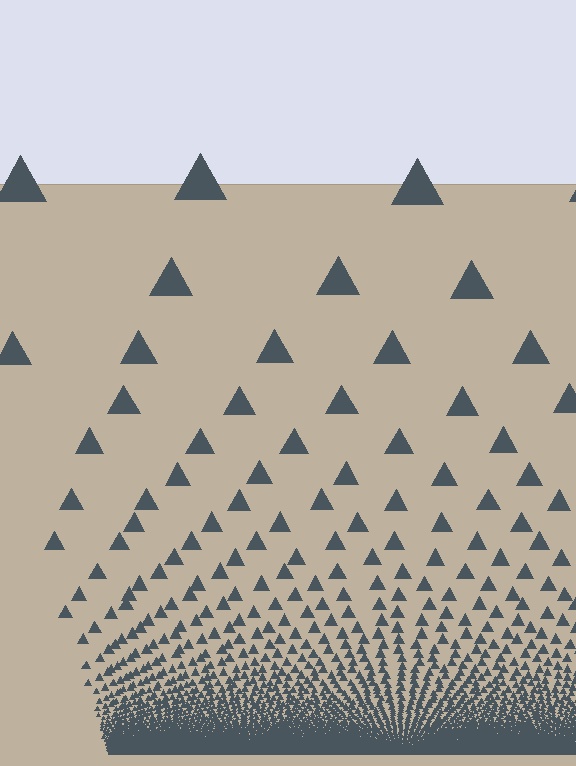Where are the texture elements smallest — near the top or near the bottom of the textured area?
Near the bottom.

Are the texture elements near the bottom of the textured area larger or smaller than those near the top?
Smaller. The gradient is inverted — elements near the bottom are smaller and denser.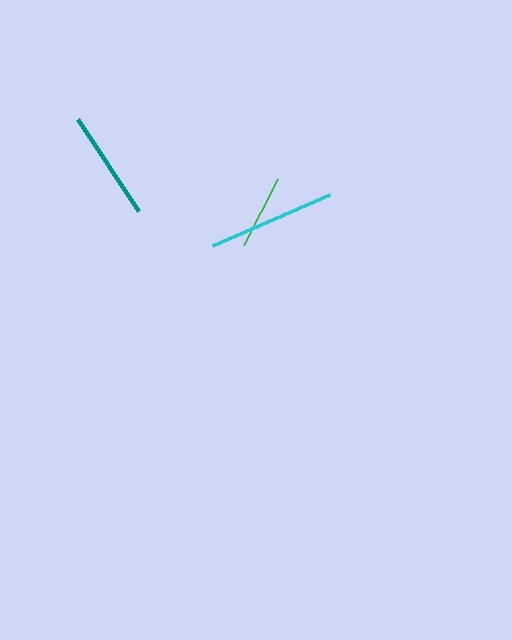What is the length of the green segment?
The green segment is approximately 75 pixels long.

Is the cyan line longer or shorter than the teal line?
The cyan line is longer than the teal line.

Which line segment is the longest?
The cyan line is the longest at approximately 128 pixels.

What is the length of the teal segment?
The teal segment is approximately 111 pixels long.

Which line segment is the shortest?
The green line is the shortest at approximately 75 pixels.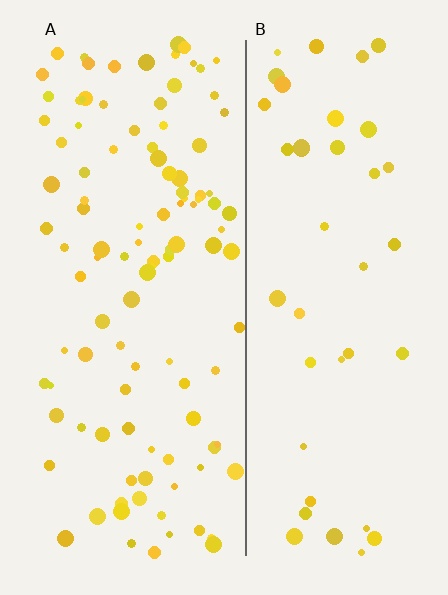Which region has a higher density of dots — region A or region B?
A (the left).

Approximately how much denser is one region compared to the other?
Approximately 2.5× — region A over region B.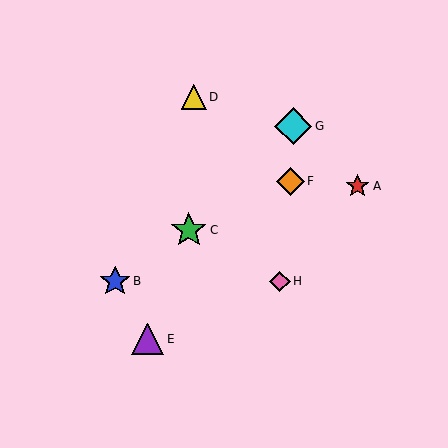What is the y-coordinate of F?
Object F is at y≈181.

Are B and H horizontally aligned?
Yes, both are at y≈281.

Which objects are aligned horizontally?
Objects B, H are aligned horizontally.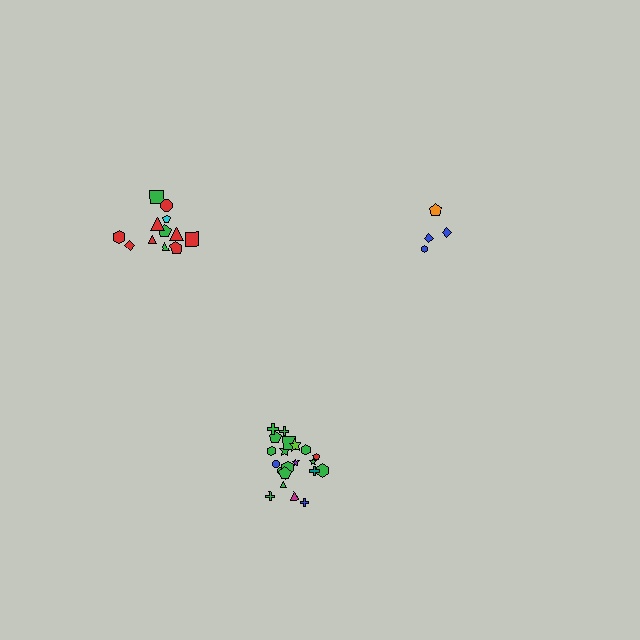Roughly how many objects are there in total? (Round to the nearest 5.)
Roughly 40 objects in total.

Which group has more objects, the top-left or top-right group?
The top-left group.